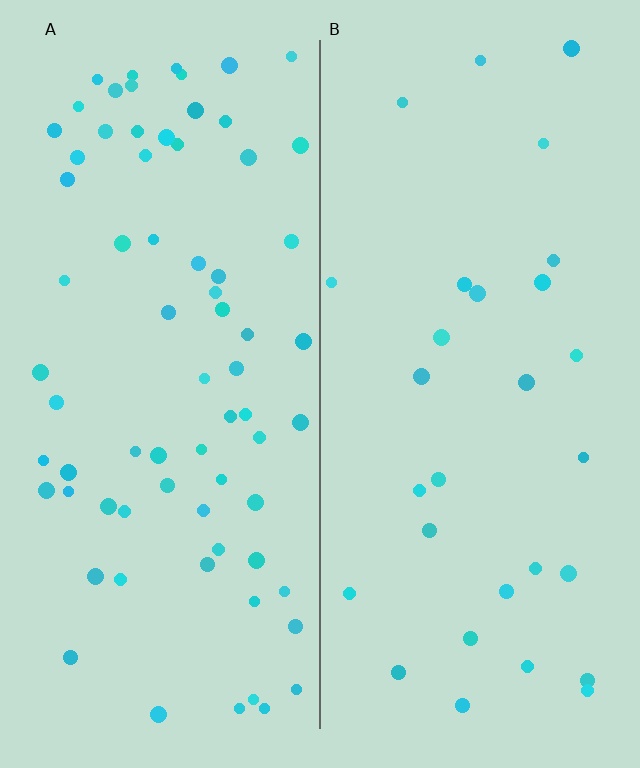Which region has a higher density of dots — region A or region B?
A (the left).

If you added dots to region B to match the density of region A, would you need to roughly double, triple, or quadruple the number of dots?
Approximately double.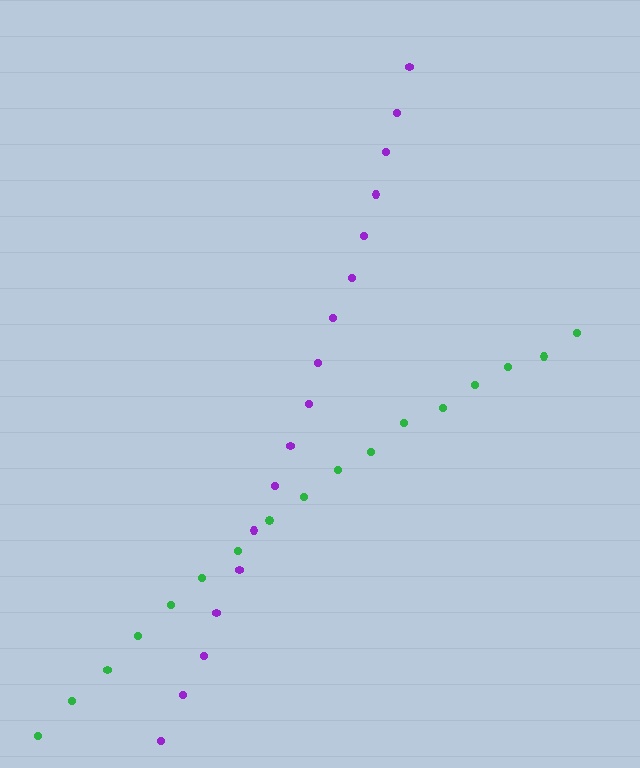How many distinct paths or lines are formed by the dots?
There are 2 distinct paths.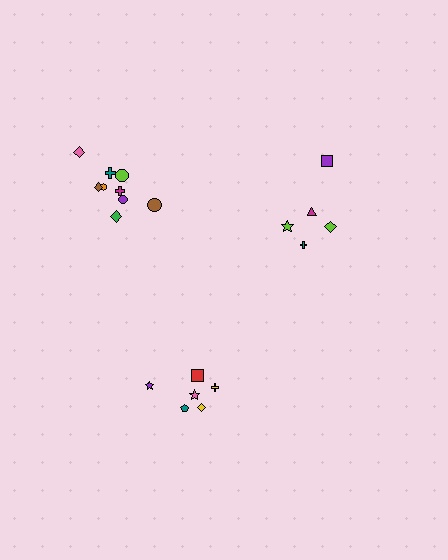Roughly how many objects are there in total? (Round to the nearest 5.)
Roughly 20 objects in total.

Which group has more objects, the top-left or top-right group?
The top-left group.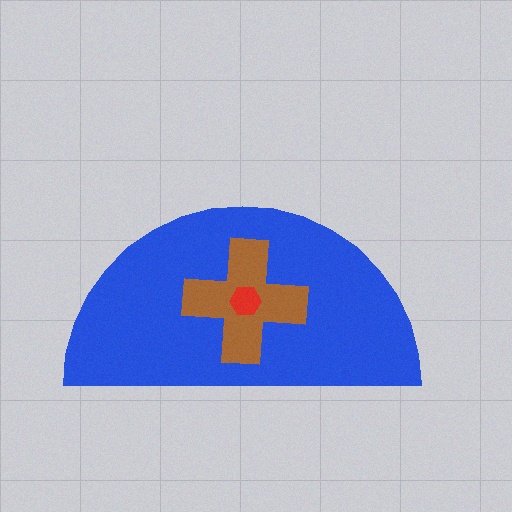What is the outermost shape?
The blue semicircle.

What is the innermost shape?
The red hexagon.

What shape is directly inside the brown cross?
The red hexagon.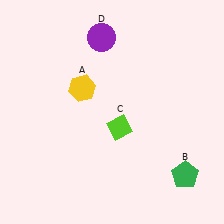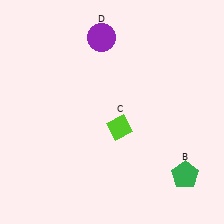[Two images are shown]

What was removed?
The yellow hexagon (A) was removed in Image 2.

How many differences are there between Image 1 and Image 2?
There is 1 difference between the two images.